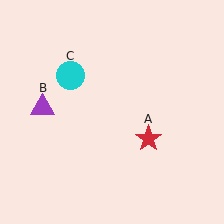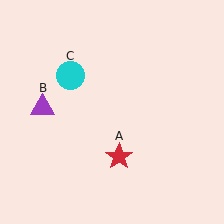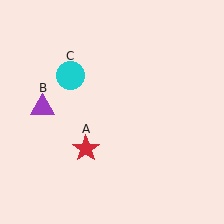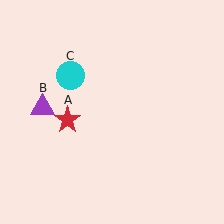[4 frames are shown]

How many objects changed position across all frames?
1 object changed position: red star (object A).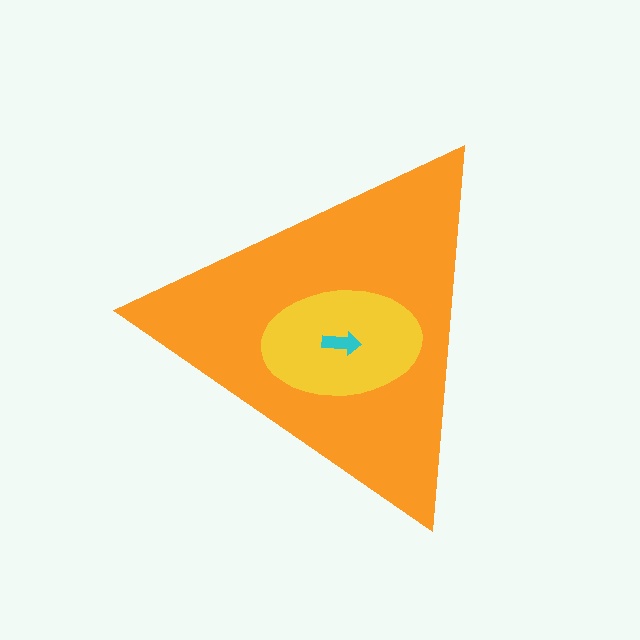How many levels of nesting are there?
3.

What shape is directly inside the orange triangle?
The yellow ellipse.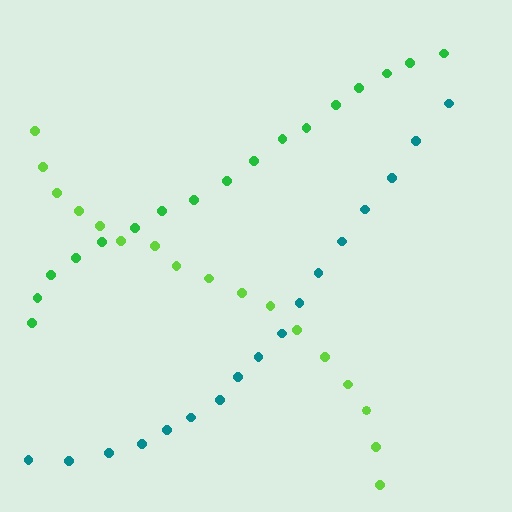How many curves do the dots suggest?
There are 3 distinct paths.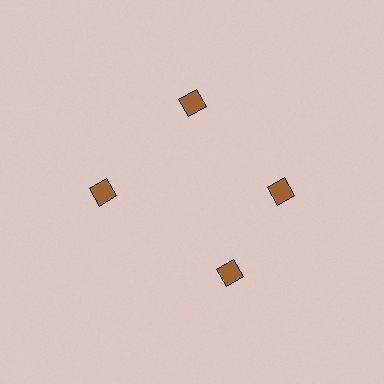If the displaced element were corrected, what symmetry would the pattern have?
It would have 4-fold rotational symmetry — the pattern would map onto itself every 90 degrees.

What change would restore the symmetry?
The symmetry would be restored by rotating it back into even spacing with its neighbors so that all 4 diamonds sit at equal angles and equal distance from the center.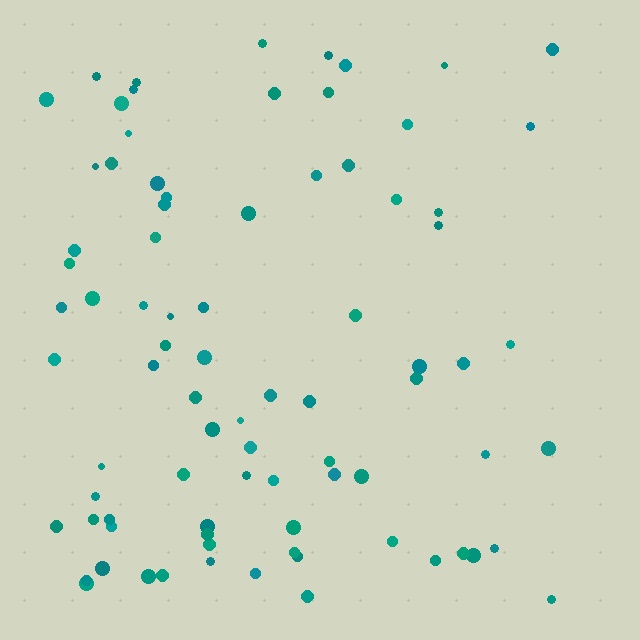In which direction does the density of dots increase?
From right to left, with the left side densest.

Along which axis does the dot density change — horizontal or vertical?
Horizontal.